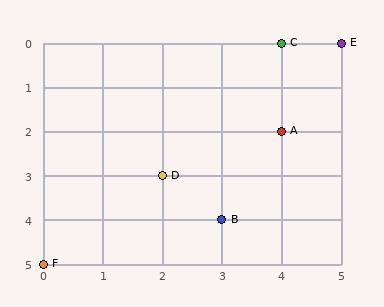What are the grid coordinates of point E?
Point E is at grid coordinates (5, 0).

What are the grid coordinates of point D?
Point D is at grid coordinates (2, 3).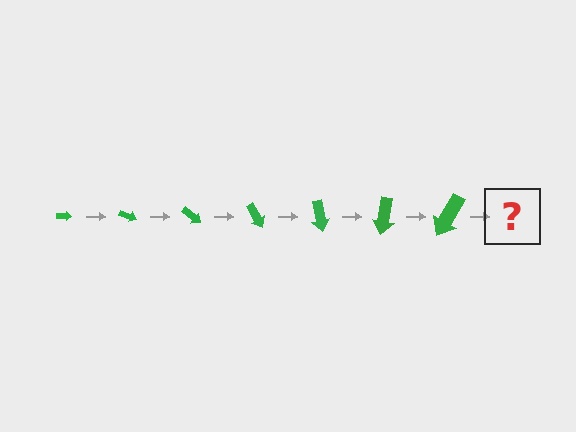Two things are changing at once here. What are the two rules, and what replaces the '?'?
The two rules are that the arrow grows larger each step and it rotates 20 degrees each step. The '?' should be an arrow, larger than the previous one and rotated 140 degrees from the start.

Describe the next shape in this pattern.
It should be an arrow, larger than the previous one and rotated 140 degrees from the start.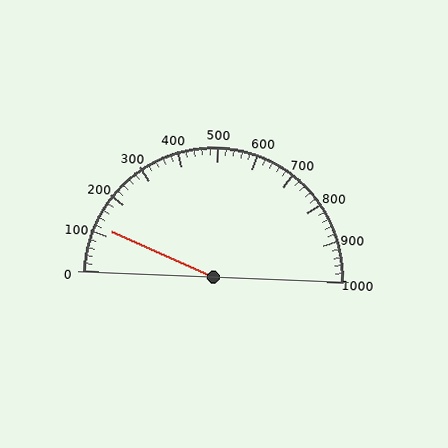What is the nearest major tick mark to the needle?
The nearest major tick mark is 100.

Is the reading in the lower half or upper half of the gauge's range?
The reading is in the lower half of the range (0 to 1000).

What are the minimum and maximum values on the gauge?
The gauge ranges from 0 to 1000.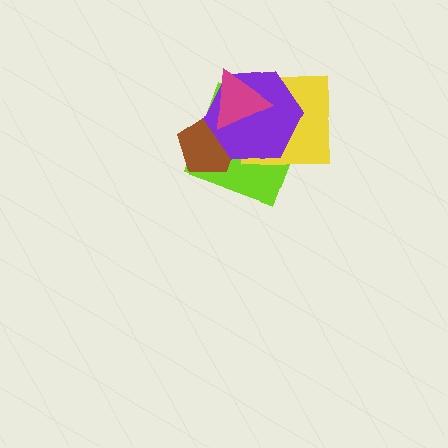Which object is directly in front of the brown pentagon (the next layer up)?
The purple hexagon is directly in front of the brown pentagon.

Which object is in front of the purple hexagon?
The magenta triangle is in front of the purple hexagon.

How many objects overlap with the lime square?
4 objects overlap with the lime square.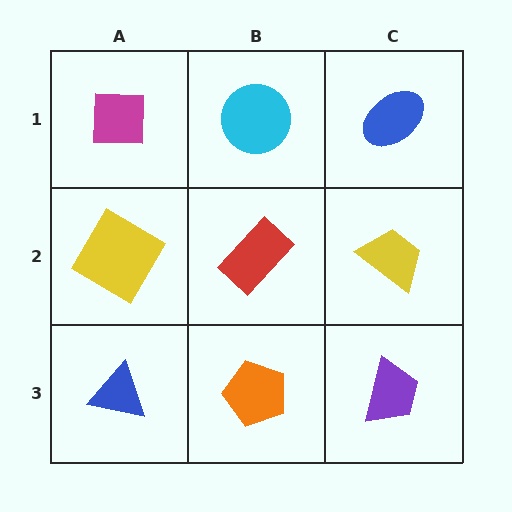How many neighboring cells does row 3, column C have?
2.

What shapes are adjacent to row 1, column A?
A yellow diamond (row 2, column A), a cyan circle (row 1, column B).